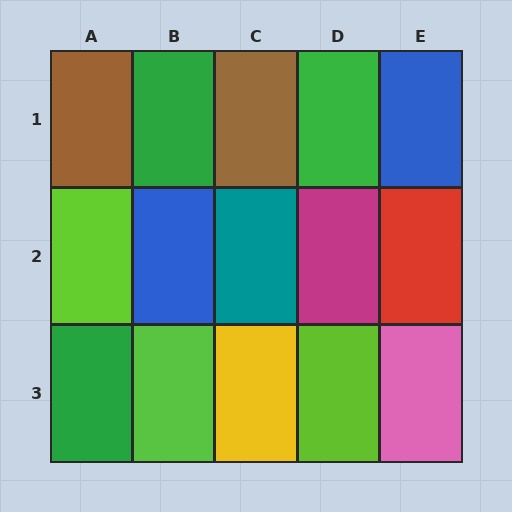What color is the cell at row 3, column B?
Lime.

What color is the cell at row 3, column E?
Pink.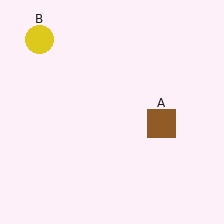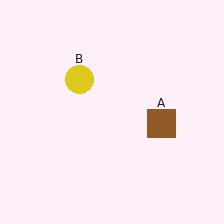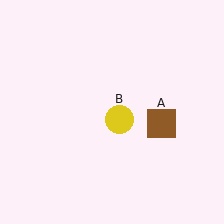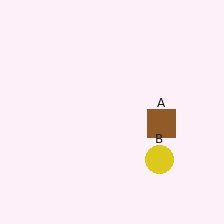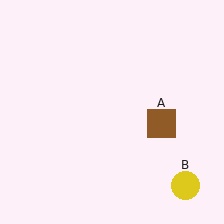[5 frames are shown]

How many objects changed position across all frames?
1 object changed position: yellow circle (object B).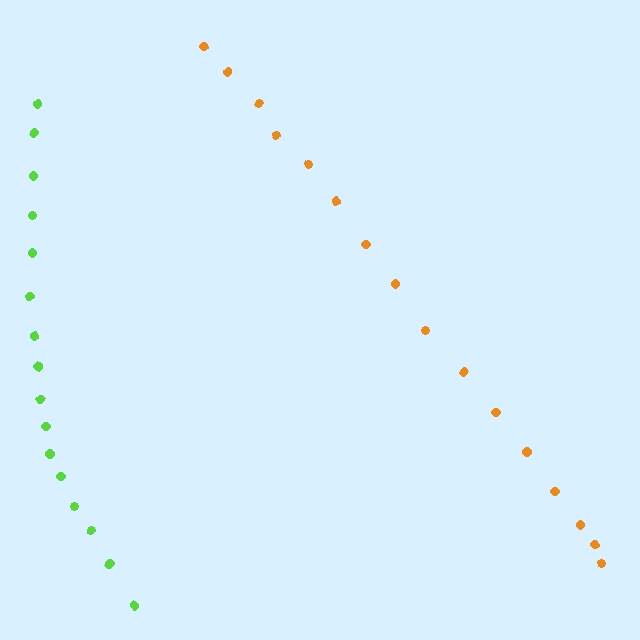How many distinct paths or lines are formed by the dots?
There are 2 distinct paths.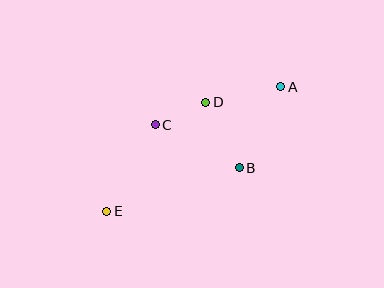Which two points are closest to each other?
Points C and D are closest to each other.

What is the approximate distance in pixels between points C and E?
The distance between C and E is approximately 99 pixels.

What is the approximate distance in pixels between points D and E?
The distance between D and E is approximately 148 pixels.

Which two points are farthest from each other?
Points A and E are farthest from each other.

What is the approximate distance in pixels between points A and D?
The distance between A and D is approximately 77 pixels.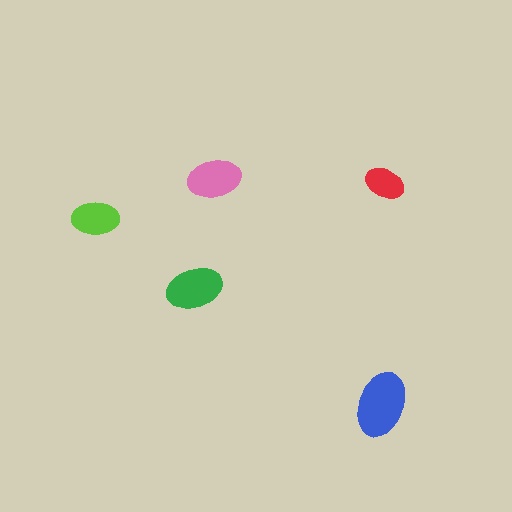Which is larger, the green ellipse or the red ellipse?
The green one.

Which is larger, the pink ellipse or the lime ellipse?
The pink one.